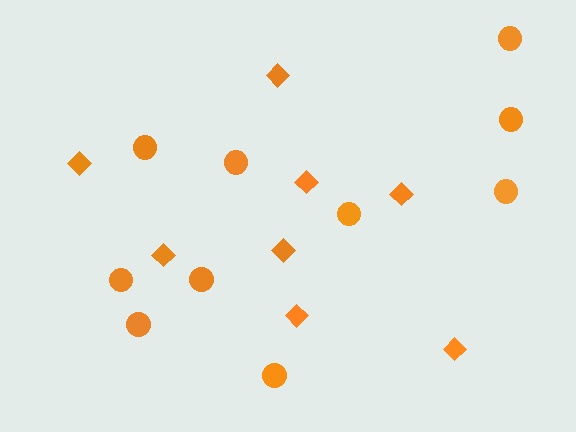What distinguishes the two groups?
There are 2 groups: one group of circles (10) and one group of diamonds (8).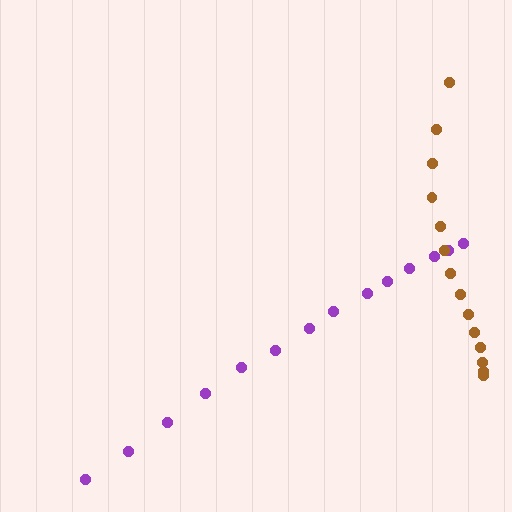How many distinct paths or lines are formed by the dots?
There are 2 distinct paths.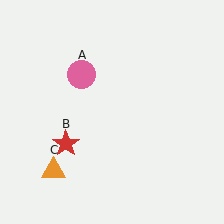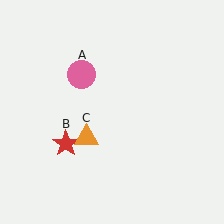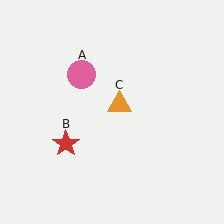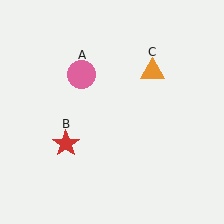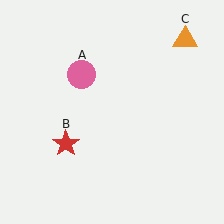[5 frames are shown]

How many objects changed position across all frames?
1 object changed position: orange triangle (object C).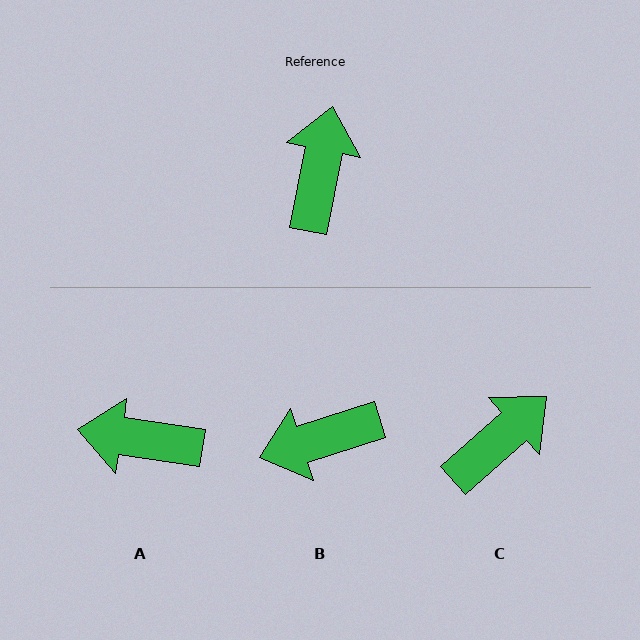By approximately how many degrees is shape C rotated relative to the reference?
Approximately 37 degrees clockwise.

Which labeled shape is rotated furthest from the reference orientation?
B, about 118 degrees away.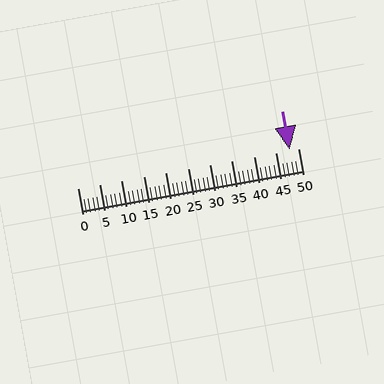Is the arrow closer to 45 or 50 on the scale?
The arrow is closer to 50.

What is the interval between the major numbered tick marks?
The major tick marks are spaced 5 units apart.